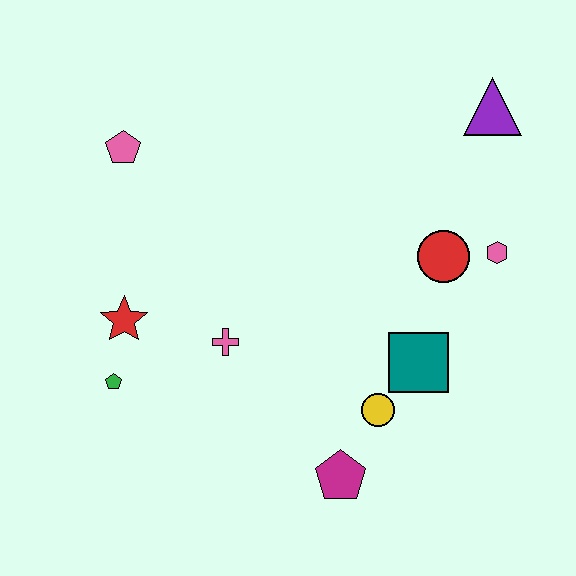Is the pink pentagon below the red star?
No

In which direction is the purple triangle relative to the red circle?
The purple triangle is above the red circle.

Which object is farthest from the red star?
The purple triangle is farthest from the red star.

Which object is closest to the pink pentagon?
The red star is closest to the pink pentagon.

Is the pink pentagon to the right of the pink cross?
No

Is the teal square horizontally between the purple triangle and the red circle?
No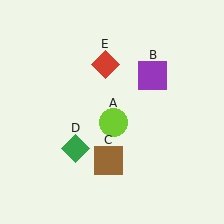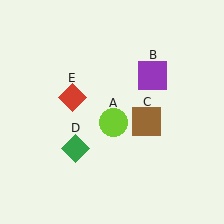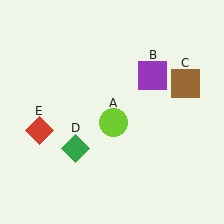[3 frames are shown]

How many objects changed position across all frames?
2 objects changed position: brown square (object C), red diamond (object E).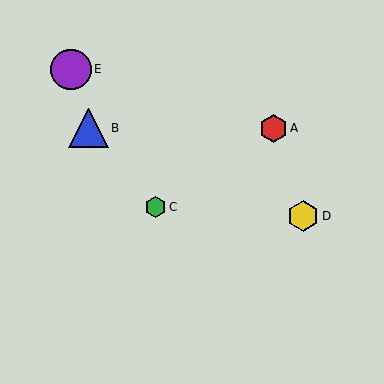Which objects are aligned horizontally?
Objects A, B are aligned horizontally.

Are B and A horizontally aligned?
Yes, both are at y≈128.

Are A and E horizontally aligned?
No, A is at y≈128 and E is at y≈69.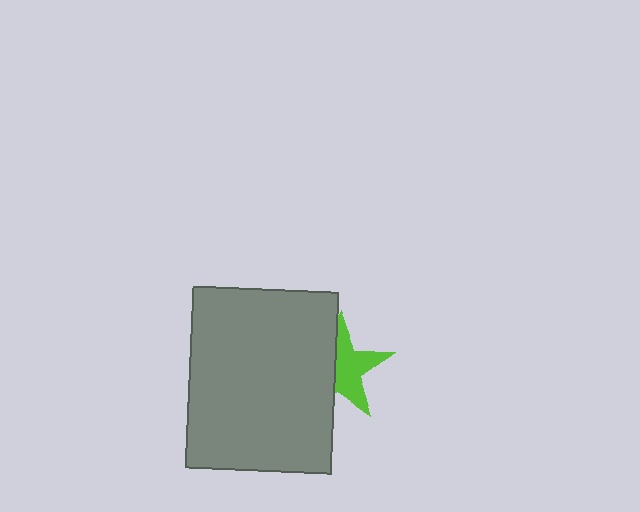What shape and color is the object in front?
The object in front is a gray rectangle.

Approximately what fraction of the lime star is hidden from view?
Roughly 46% of the lime star is hidden behind the gray rectangle.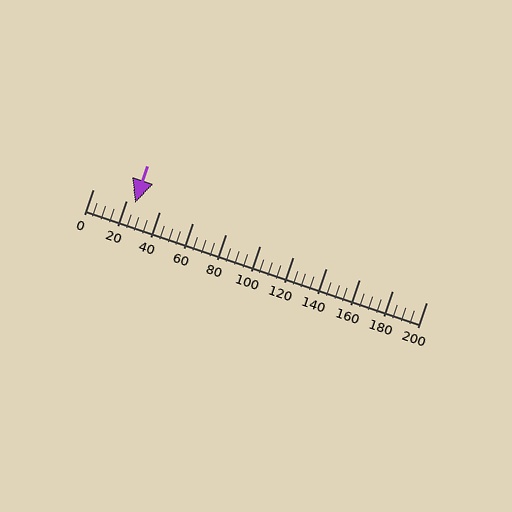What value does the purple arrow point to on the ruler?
The purple arrow points to approximately 25.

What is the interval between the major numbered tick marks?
The major tick marks are spaced 20 units apart.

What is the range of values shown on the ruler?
The ruler shows values from 0 to 200.